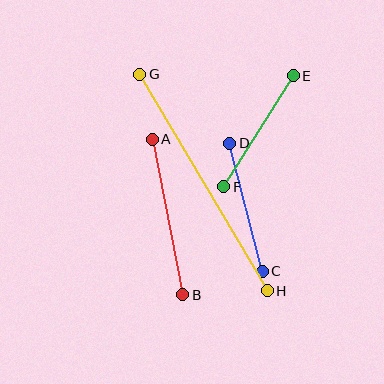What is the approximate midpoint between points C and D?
The midpoint is at approximately (246, 207) pixels.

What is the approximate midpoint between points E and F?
The midpoint is at approximately (258, 131) pixels.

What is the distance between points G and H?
The distance is approximately 251 pixels.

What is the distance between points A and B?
The distance is approximately 158 pixels.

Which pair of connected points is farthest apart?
Points G and H are farthest apart.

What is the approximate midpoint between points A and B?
The midpoint is at approximately (168, 217) pixels.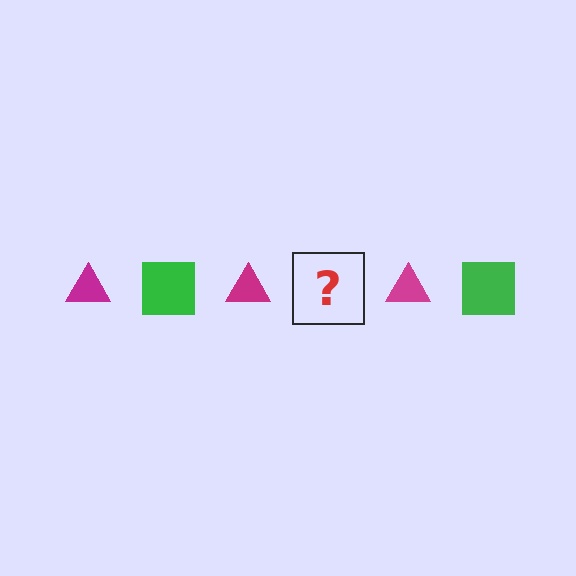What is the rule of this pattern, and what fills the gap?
The rule is that the pattern alternates between magenta triangle and green square. The gap should be filled with a green square.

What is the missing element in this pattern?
The missing element is a green square.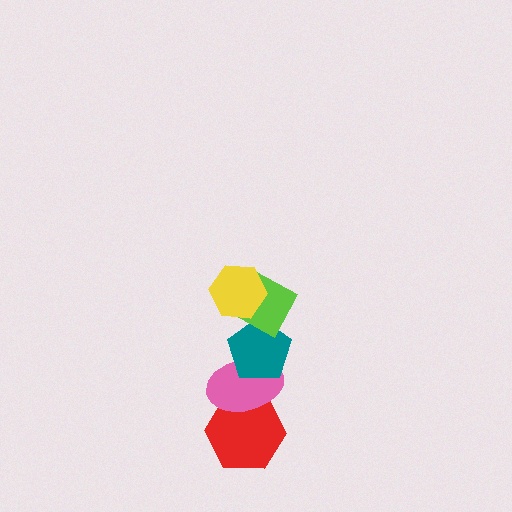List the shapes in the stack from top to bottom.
From top to bottom: the yellow hexagon, the lime diamond, the teal pentagon, the pink ellipse, the red hexagon.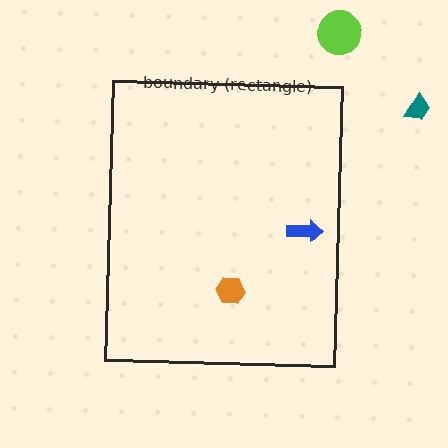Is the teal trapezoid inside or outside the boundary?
Outside.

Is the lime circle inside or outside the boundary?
Outside.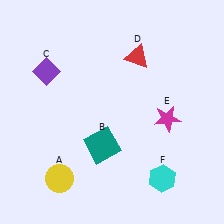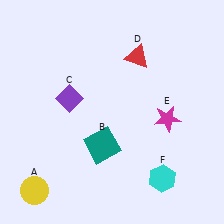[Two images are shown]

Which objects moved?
The objects that moved are: the yellow circle (A), the purple diamond (C).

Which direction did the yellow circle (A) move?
The yellow circle (A) moved left.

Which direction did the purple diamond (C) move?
The purple diamond (C) moved down.